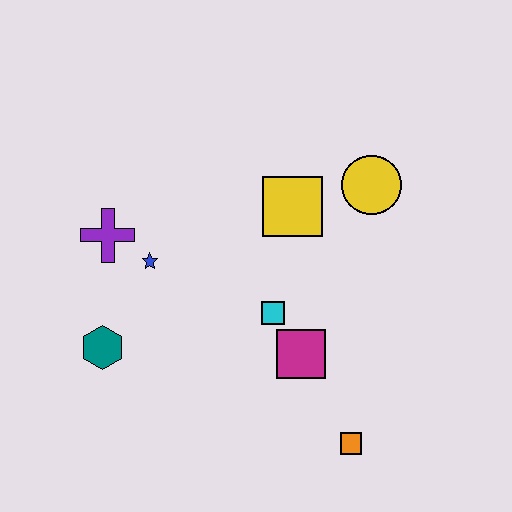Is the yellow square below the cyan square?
No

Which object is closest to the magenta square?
The cyan square is closest to the magenta square.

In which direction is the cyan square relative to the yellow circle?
The cyan square is below the yellow circle.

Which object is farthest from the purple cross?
The orange square is farthest from the purple cross.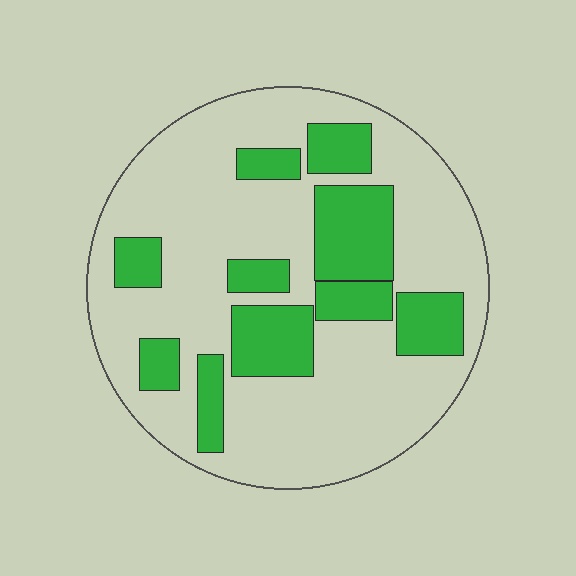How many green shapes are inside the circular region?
10.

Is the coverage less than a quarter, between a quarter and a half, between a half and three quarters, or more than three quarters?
Between a quarter and a half.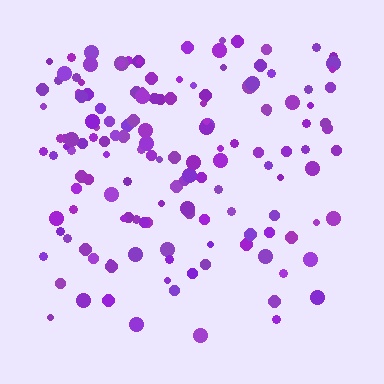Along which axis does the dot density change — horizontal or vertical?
Vertical.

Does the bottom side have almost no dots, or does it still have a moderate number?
Still a moderate number, just noticeably fewer than the top.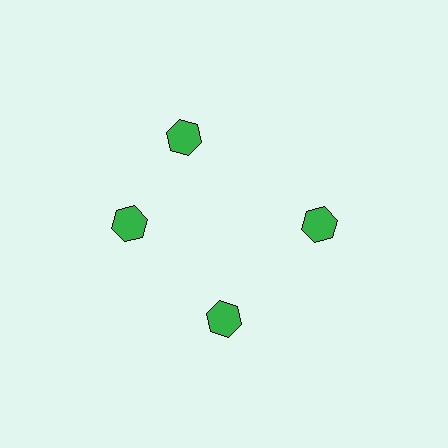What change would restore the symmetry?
The symmetry would be restored by rotating it back into even spacing with its neighbors so that all 4 hexagons sit at equal angles and equal distance from the center.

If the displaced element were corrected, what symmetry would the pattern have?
It would have 4-fold rotational symmetry — the pattern would map onto itself every 90 degrees.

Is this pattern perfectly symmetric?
No. The 4 green hexagons are arranged in a ring, but one element near the 12 o'clock position is rotated out of alignment along the ring, breaking the 4-fold rotational symmetry.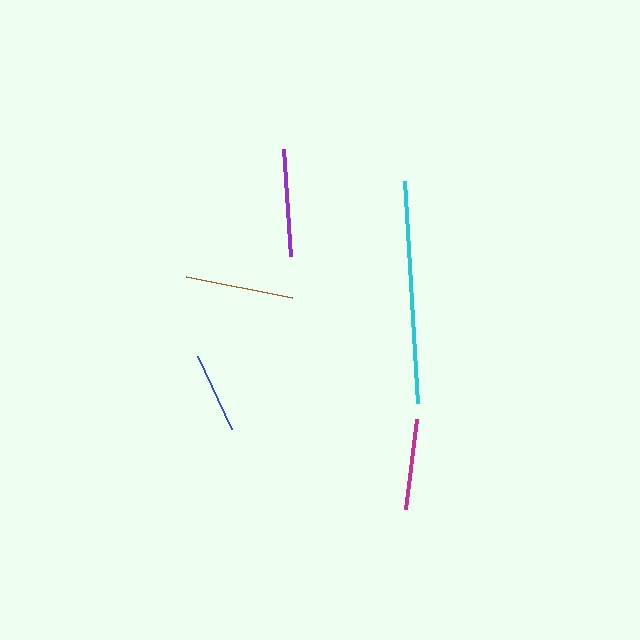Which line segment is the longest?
The cyan line is the longest at approximately 223 pixels.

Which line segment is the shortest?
The blue line is the shortest at approximately 80 pixels.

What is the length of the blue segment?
The blue segment is approximately 80 pixels long.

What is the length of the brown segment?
The brown segment is approximately 109 pixels long.